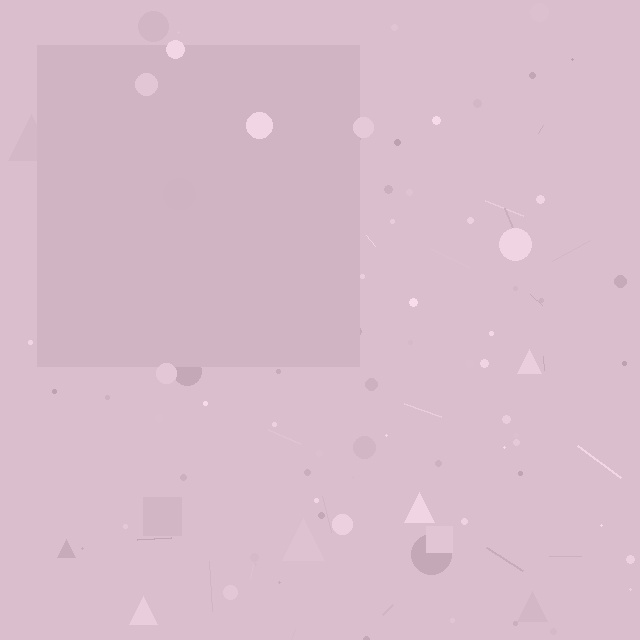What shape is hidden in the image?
A square is hidden in the image.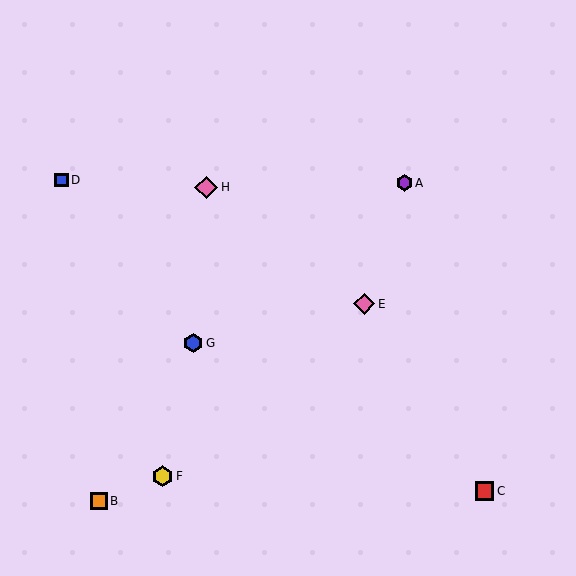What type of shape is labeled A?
Shape A is a purple hexagon.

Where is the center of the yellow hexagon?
The center of the yellow hexagon is at (162, 476).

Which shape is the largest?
The pink diamond (labeled H) is the largest.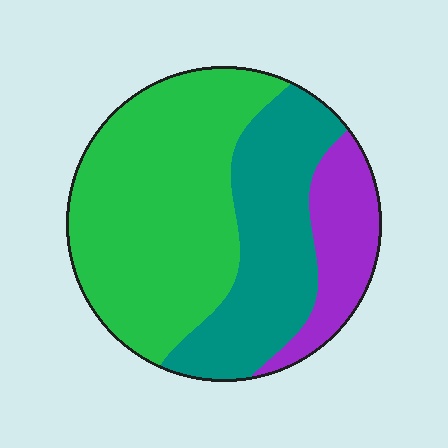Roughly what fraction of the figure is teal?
Teal takes up about one third (1/3) of the figure.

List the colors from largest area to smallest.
From largest to smallest: green, teal, purple.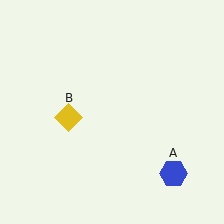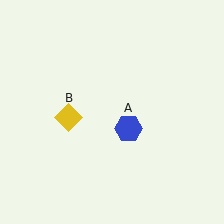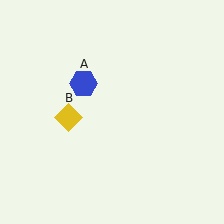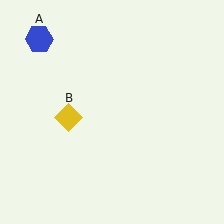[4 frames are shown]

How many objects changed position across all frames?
1 object changed position: blue hexagon (object A).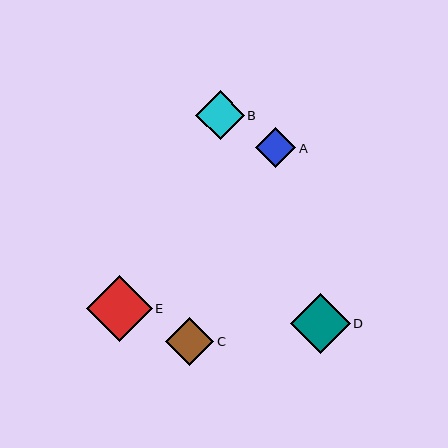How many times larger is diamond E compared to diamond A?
Diamond E is approximately 1.6 times the size of diamond A.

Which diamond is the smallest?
Diamond A is the smallest with a size of approximately 40 pixels.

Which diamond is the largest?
Diamond E is the largest with a size of approximately 66 pixels.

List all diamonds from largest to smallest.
From largest to smallest: E, D, C, B, A.